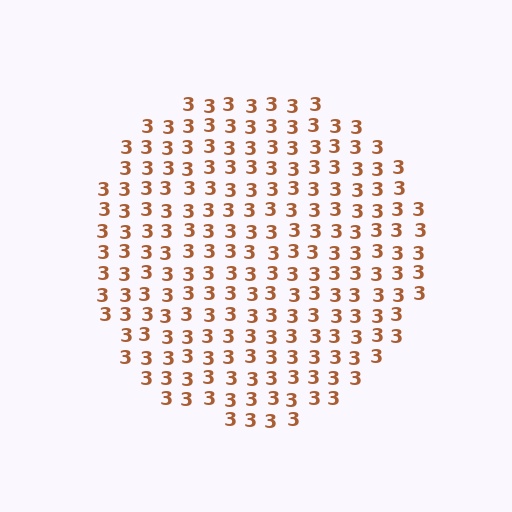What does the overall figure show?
The overall figure shows a circle.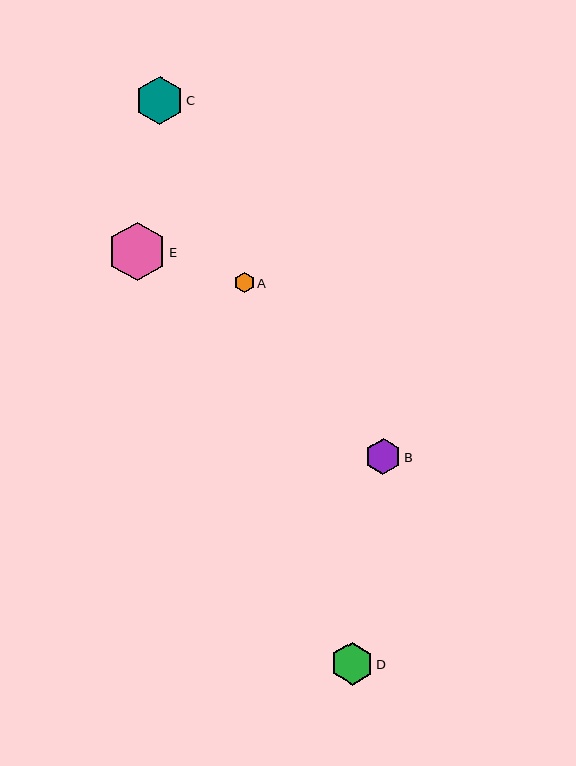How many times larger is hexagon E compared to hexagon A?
Hexagon E is approximately 2.9 times the size of hexagon A.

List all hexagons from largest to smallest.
From largest to smallest: E, C, D, B, A.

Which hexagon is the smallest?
Hexagon A is the smallest with a size of approximately 20 pixels.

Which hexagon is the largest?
Hexagon E is the largest with a size of approximately 58 pixels.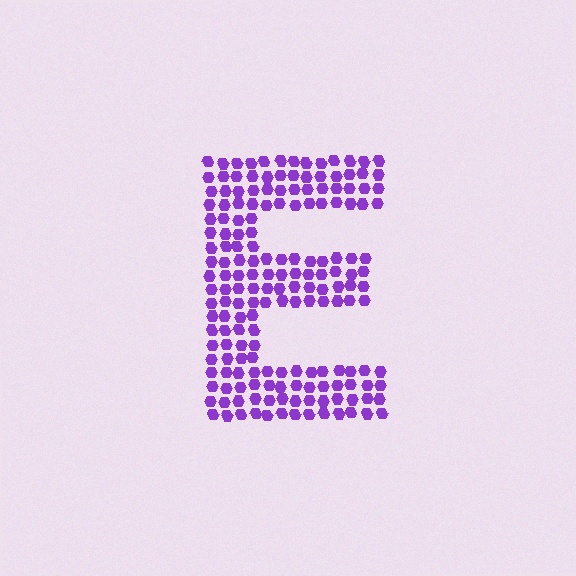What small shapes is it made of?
It is made of small hexagons.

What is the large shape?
The large shape is the letter E.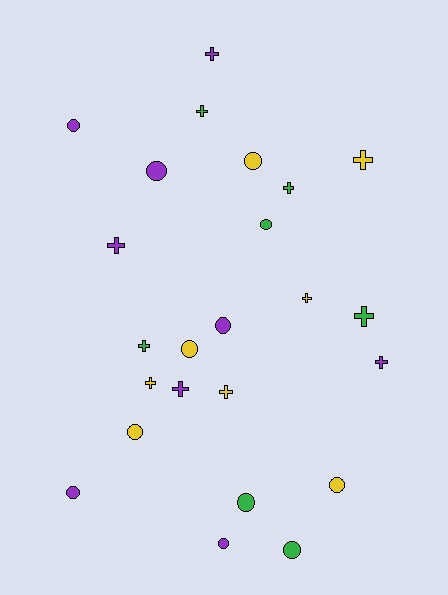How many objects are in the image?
There are 24 objects.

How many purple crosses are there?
There are 4 purple crosses.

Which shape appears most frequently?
Cross, with 12 objects.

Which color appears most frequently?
Purple, with 9 objects.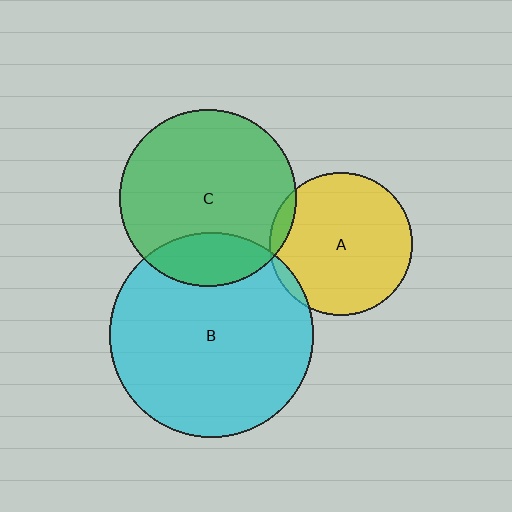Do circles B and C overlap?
Yes.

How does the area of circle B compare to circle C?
Approximately 1.3 times.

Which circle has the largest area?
Circle B (cyan).